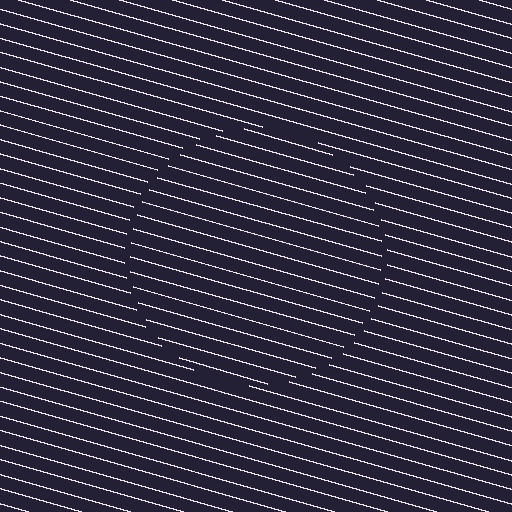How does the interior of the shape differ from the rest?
The interior of the shape contains the same grating, shifted by half a period — the contour is defined by the phase discontinuity where line-ends from the inner and outer gratings abut.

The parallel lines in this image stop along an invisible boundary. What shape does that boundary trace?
An illusory circle. The interior of the shape contains the same grating, shifted by half a period — the contour is defined by the phase discontinuity where line-ends from the inner and outer gratings abut.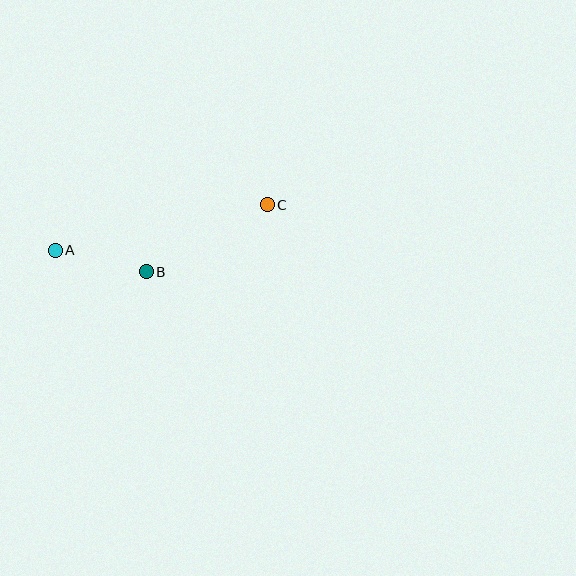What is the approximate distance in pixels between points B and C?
The distance between B and C is approximately 139 pixels.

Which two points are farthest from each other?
Points A and C are farthest from each other.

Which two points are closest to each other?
Points A and B are closest to each other.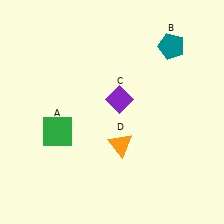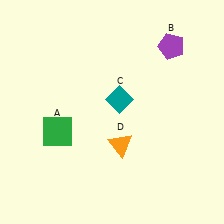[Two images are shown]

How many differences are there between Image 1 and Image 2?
There are 2 differences between the two images.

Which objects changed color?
B changed from teal to purple. C changed from purple to teal.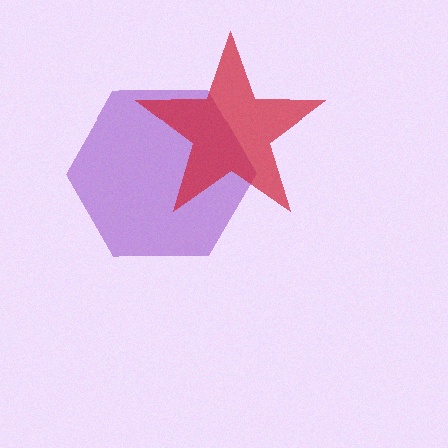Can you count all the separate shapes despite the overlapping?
Yes, there are 2 separate shapes.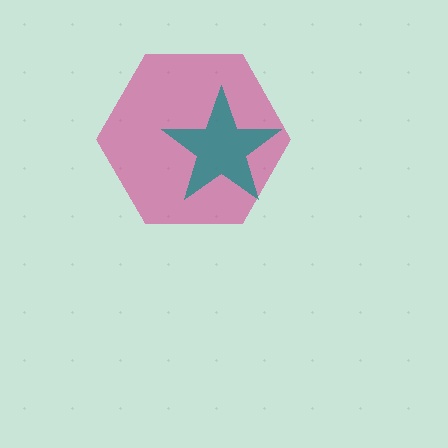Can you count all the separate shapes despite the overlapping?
Yes, there are 2 separate shapes.